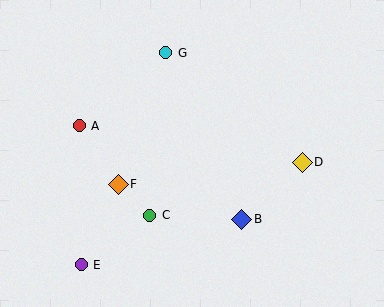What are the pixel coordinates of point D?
Point D is at (302, 162).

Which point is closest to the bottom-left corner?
Point E is closest to the bottom-left corner.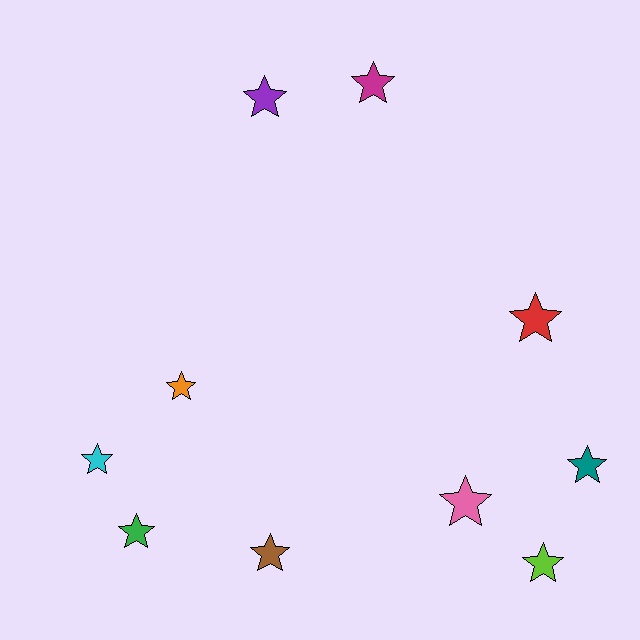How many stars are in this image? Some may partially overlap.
There are 10 stars.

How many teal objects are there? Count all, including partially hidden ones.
There is 1 teal object.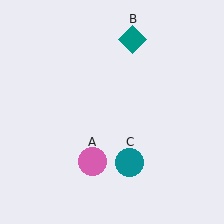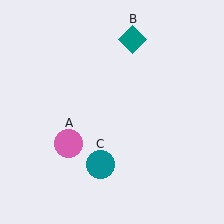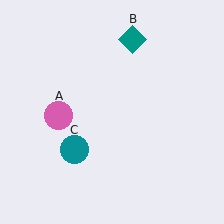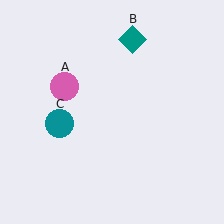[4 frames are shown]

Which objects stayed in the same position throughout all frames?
Teal diamond (object B) remained stationary.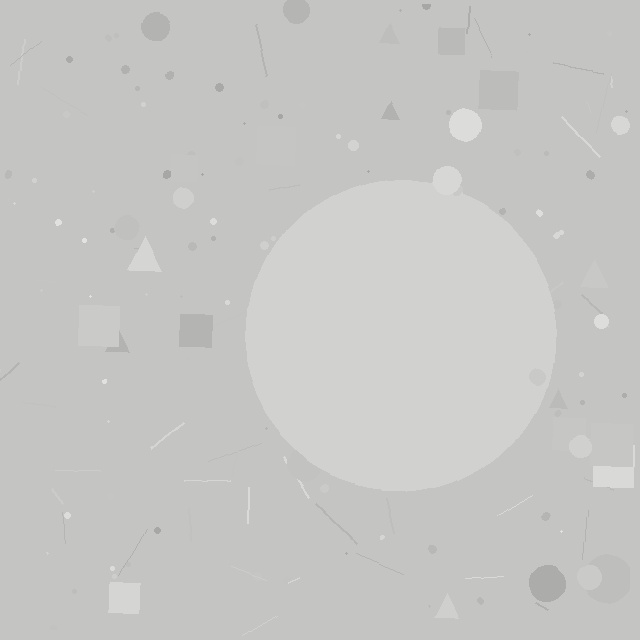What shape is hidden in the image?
A circle is hidden in the image.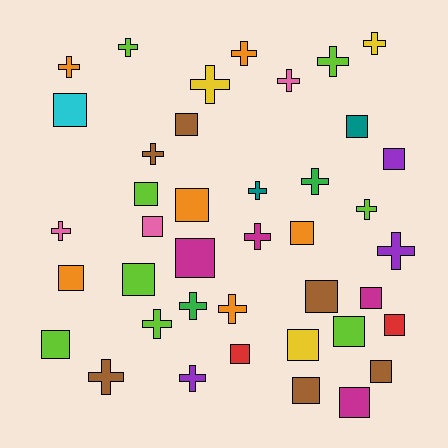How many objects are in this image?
There are 40 objects.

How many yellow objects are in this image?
There are 3 yellow objects.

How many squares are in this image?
There are 21 squares.